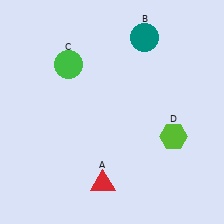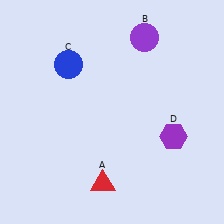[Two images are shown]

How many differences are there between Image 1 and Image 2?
There are 3 differences between the two images.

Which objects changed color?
B changed from teal to purple. C changed from green to blue. D changed from lime to purple.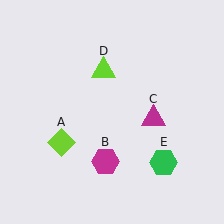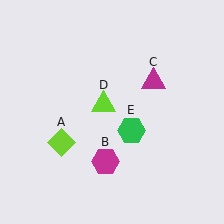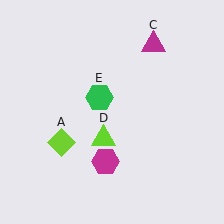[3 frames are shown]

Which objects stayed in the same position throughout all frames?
Lime diamond (object A) and magenta hexagon (object B) remained stationary.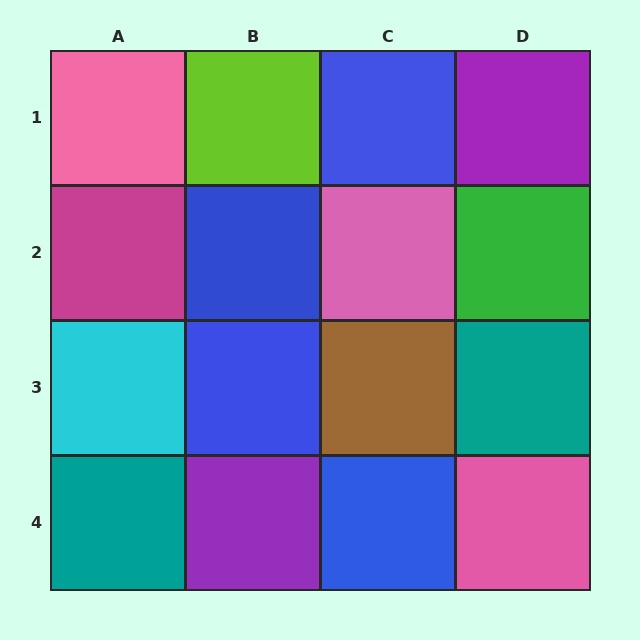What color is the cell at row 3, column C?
Brown.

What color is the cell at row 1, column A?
Pink.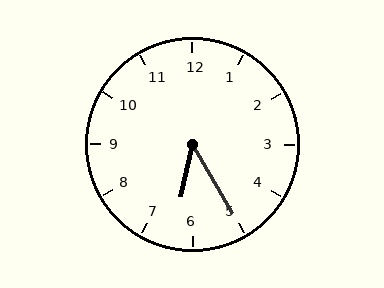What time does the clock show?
6:25.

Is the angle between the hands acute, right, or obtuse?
It is acute.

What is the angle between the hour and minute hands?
Approximately 42 degrees.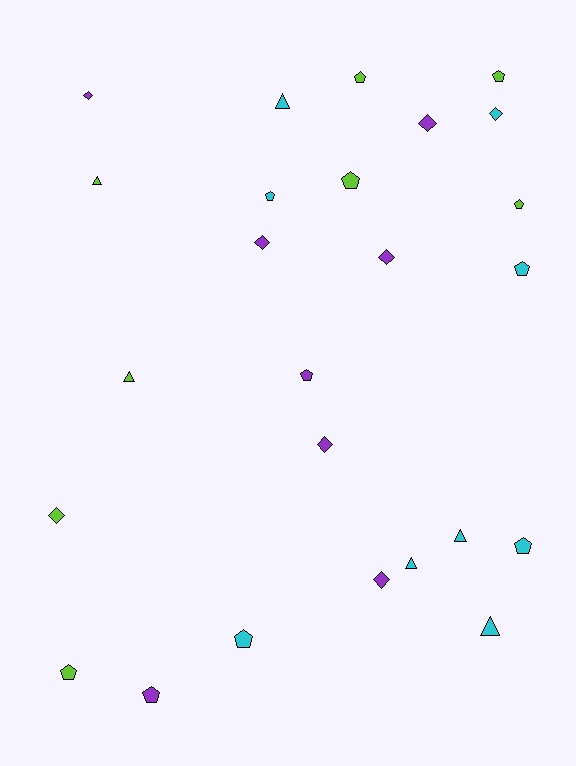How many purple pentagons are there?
There are 2 purple pentagons.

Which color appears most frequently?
Cyan, with 9 objects.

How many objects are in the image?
There are 25 objects.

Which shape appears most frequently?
Pentagon, with 11 objects.